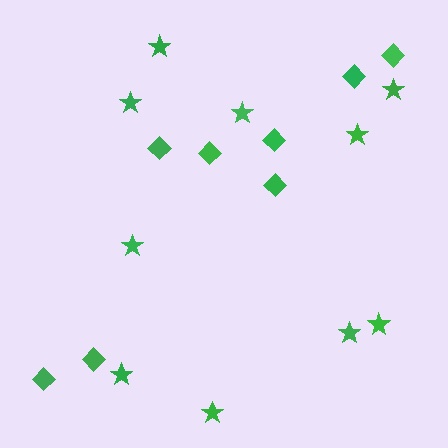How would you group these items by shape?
There are 2 groups: one group of diamonds (8) and one group of stars (10).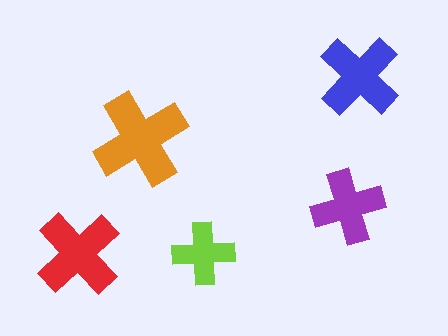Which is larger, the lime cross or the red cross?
The red one.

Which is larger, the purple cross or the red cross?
The red one.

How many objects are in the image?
There are 5 objects in the image.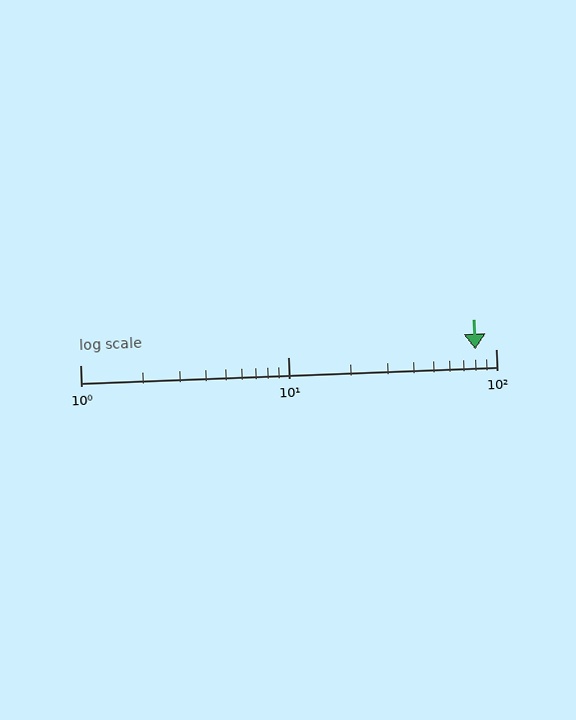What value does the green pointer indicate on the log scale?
The pointer indicates approximately 80.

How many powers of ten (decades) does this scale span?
The scale spans 2 decades, from 1 to 100.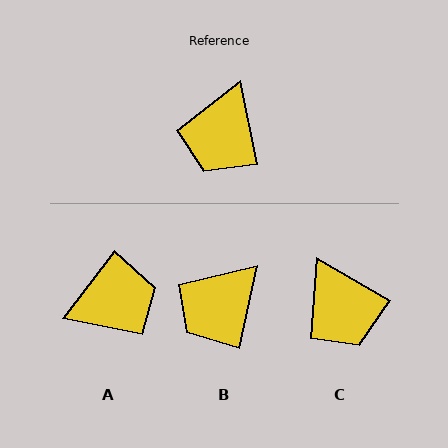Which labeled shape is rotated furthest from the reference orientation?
A, about 131 degrees away.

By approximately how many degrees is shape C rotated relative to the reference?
Approximately 48 degrees counter-clockwise.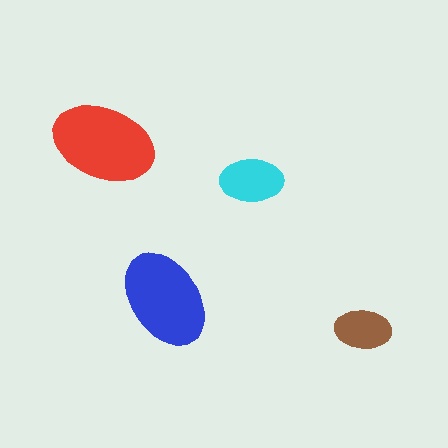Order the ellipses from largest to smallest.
the red one, the blue one, the cyan one, the brown one.